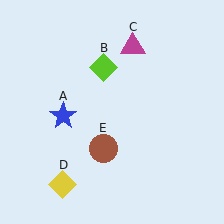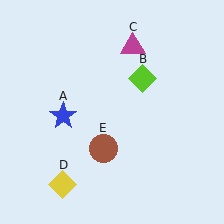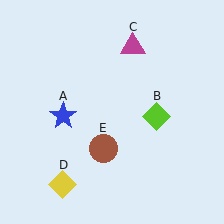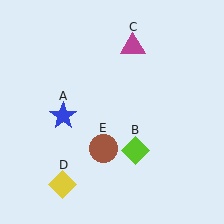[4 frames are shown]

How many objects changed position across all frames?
1 object changed position: lime diamond (object B).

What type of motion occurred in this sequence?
The lime diamond (object B) rotated clockwise around the center of the scene.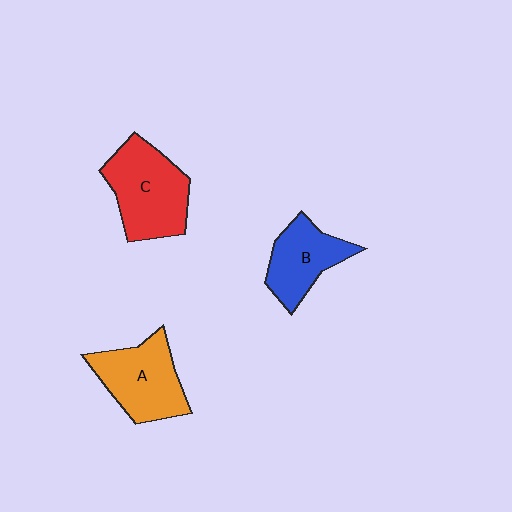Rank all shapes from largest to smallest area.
From largest to smallest: C (red), A (orange), B (blue).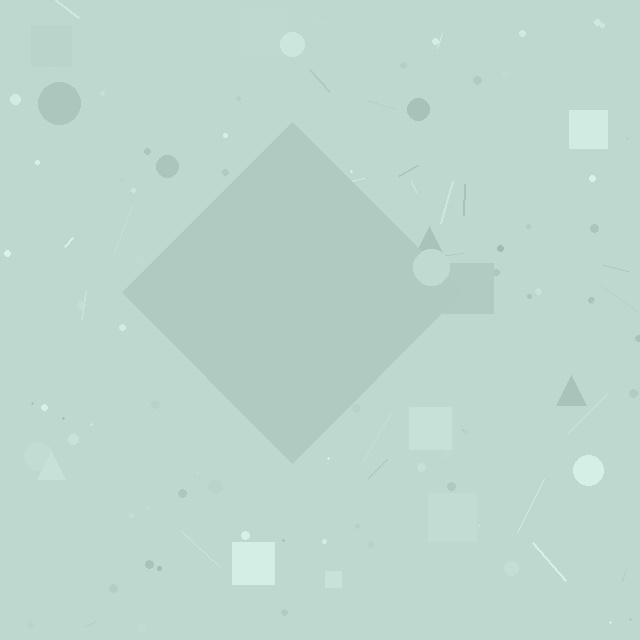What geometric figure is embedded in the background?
A diamond is embedded in the background.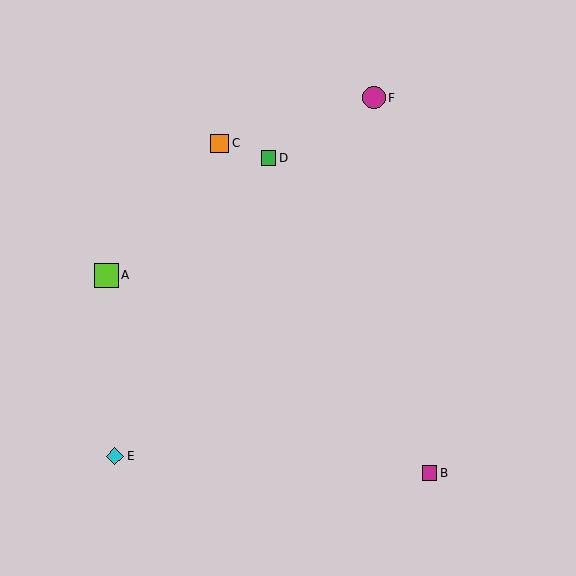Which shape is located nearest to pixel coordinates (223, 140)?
The orange square (labeled C) at (220, 143) is nearest to that location.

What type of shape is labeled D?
Shape D is a green square.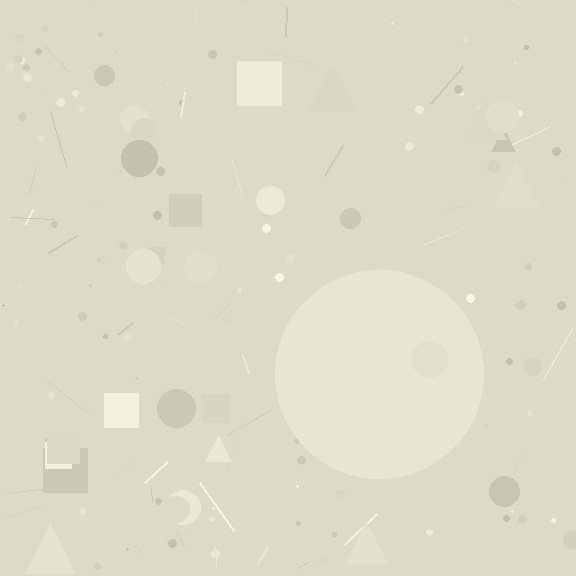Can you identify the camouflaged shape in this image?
The camouflaged shape is a circle.